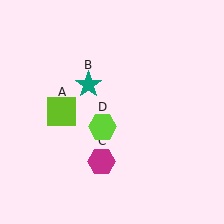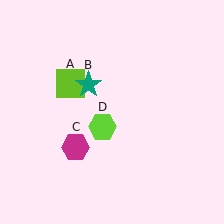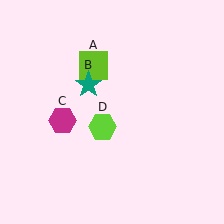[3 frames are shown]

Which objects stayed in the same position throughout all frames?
Teal star (object B) and lime hexagon (object D) remained stationary.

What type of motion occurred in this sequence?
The lime square (object A), magenta hexagon (object C) rotated clockwise around the center of the scene.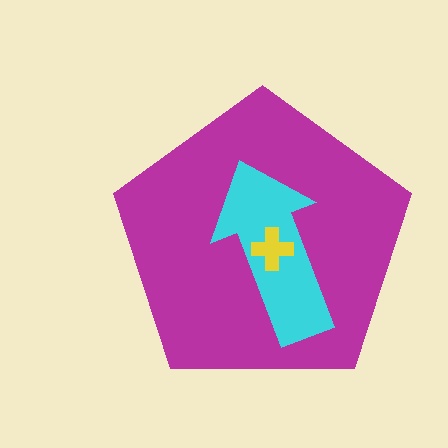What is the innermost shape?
The yellow cross.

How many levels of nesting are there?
3.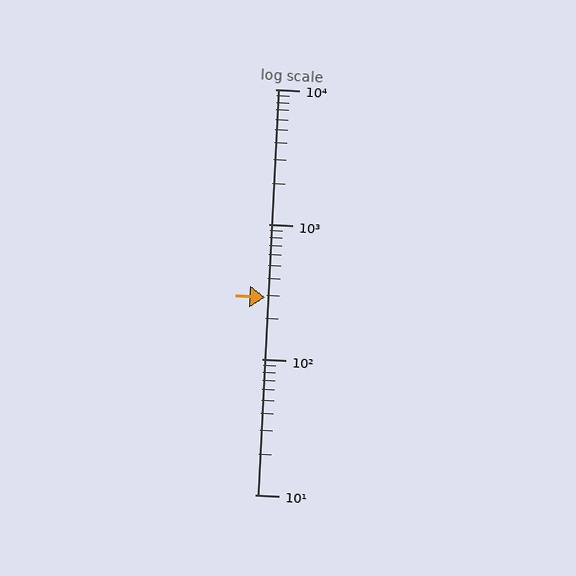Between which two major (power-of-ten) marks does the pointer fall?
The pointer is between 100 and 1000.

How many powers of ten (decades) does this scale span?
The scale spans 3 decades, from 10 to 10000.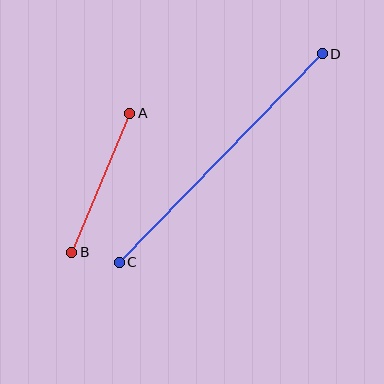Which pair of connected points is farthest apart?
Points C and D are farthest apart.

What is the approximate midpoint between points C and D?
The midpoint is at approximately (221, 158) pixels.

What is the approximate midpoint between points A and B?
The midpoint is at approximately (101, 183) pixels.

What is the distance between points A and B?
The distance is approximately 150 pixels.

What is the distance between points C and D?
The distance is approximately 291 pixels.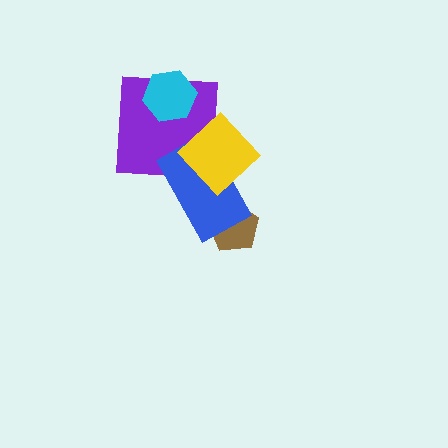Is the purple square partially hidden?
Yes, it is partially covered by another shape.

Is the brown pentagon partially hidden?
Yes, it is partially covered by another shape.